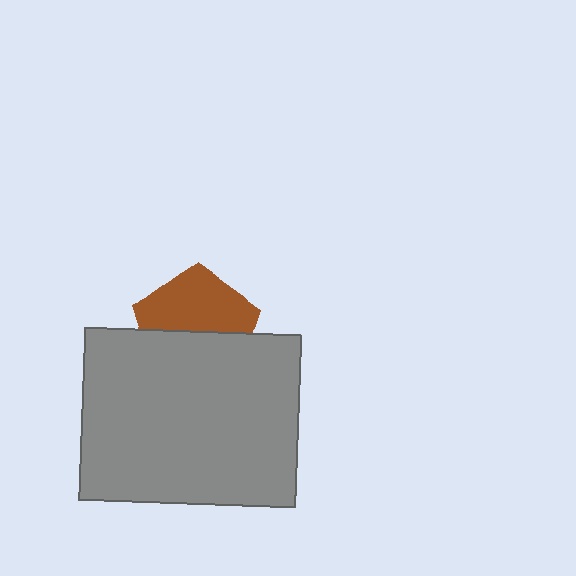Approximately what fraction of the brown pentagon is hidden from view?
Roughly 48% of the brown pentagon is hidden behind the gray rectangle.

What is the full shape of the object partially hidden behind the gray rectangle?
The partially hidden object is a brown pentagon.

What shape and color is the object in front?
The object in front is a gray rectangle.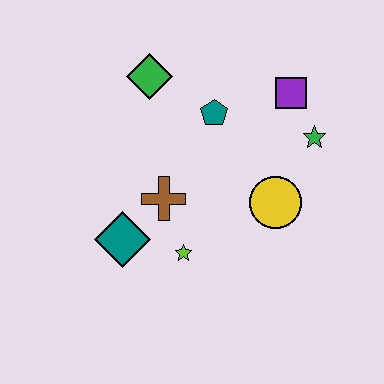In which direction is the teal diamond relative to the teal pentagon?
The teal diamond is below the teal pentagon.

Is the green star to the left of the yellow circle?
No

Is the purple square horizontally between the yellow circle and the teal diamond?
No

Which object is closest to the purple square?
The green star is closest to the purple square.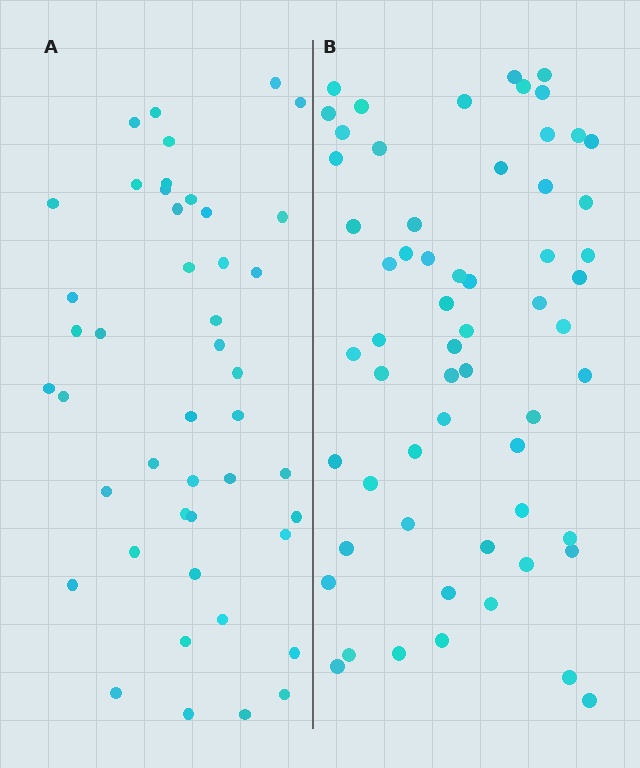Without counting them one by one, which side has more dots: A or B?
Region B (the right region) has more dots.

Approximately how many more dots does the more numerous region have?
Region B has approximately 15 more dots than region A.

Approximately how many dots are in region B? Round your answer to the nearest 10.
About 60 dots.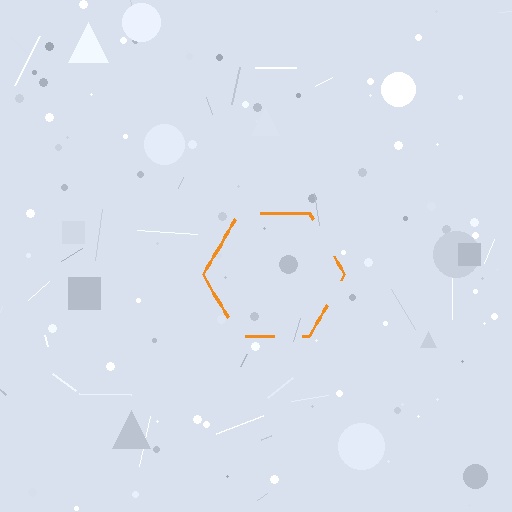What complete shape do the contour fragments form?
The contour fragments form a hexagon.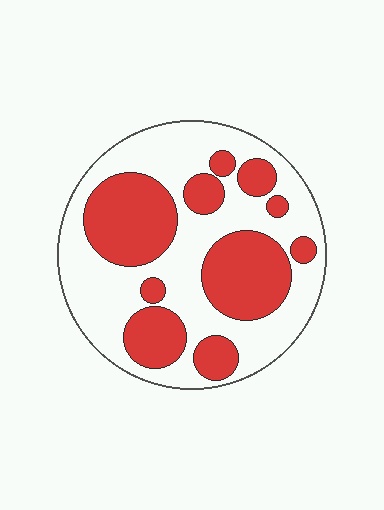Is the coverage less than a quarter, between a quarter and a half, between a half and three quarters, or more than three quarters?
Between a quarter and a half.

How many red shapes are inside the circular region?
10.